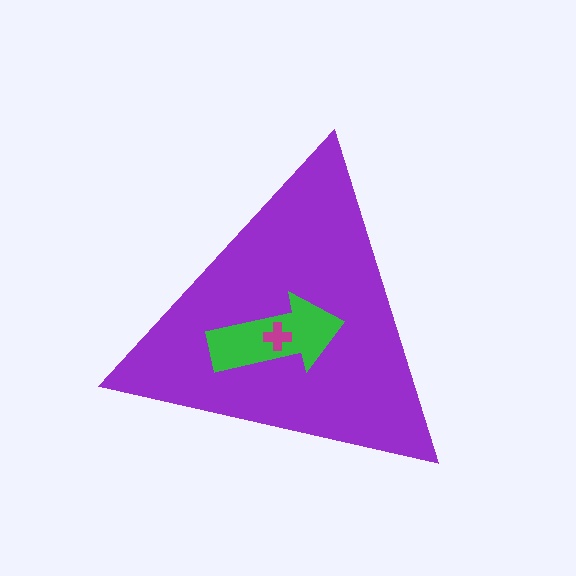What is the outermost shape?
The purple triangle.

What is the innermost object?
The magenta cross.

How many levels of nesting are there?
3.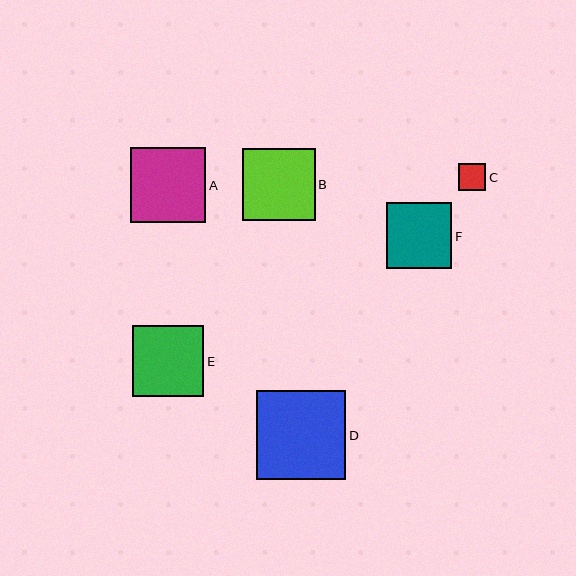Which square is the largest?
Square D is the largest with a size of approximately 89 pixels.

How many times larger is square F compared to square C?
Square F is approximately 2.4 times the size of square C.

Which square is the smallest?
Square C is the smallest with a size of approximately 27 pixels.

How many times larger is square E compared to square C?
Square E is approximately 2.6 times the size of square C.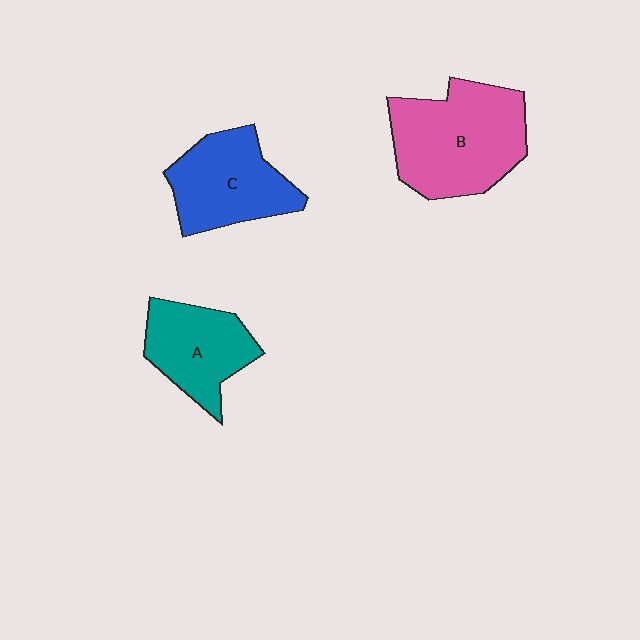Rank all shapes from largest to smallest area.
From largest to smallest: B (pink), C (blue), A (teal).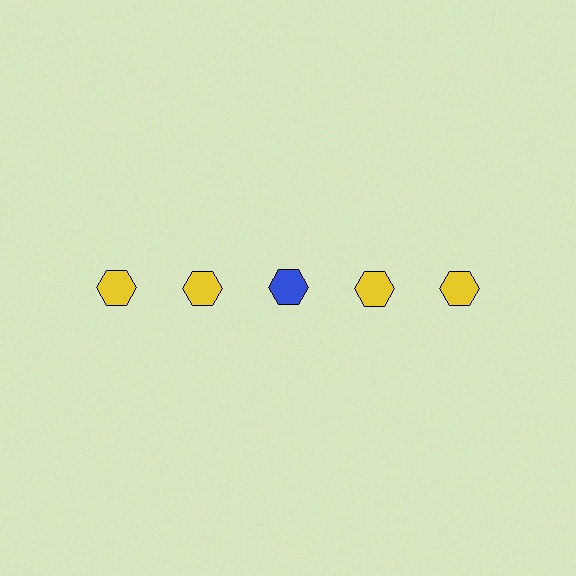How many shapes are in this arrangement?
There are 5 shapes arranged in a grid pattern.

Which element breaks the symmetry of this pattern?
The blue hexagon in the top row, center column breaks the symmetry. All other shapes are yellow hexagons.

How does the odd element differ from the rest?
It has a different color: blue instead of yellow.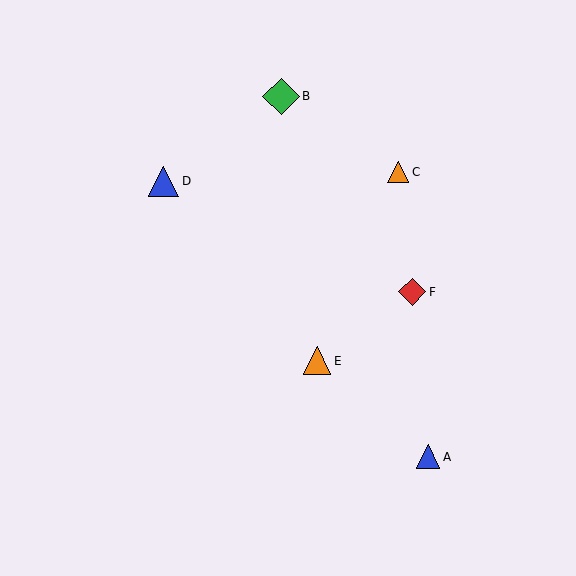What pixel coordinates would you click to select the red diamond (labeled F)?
Click at (412, 292) to select the red diamond F.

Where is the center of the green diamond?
The center of the green diamond is at (281, 96).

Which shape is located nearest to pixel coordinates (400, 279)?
The red diamond (labeled F) at (412, 292) is nearest to that location.